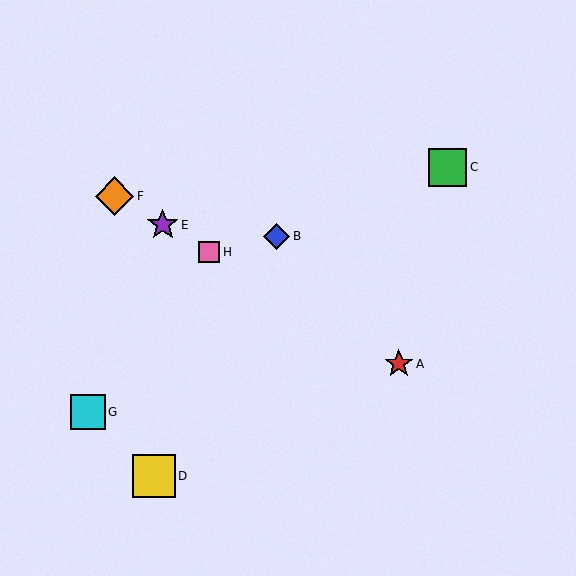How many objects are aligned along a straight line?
4 objects (A, E, F, H) are aligned along a straight line.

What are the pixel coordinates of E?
Object E is at (163, 225).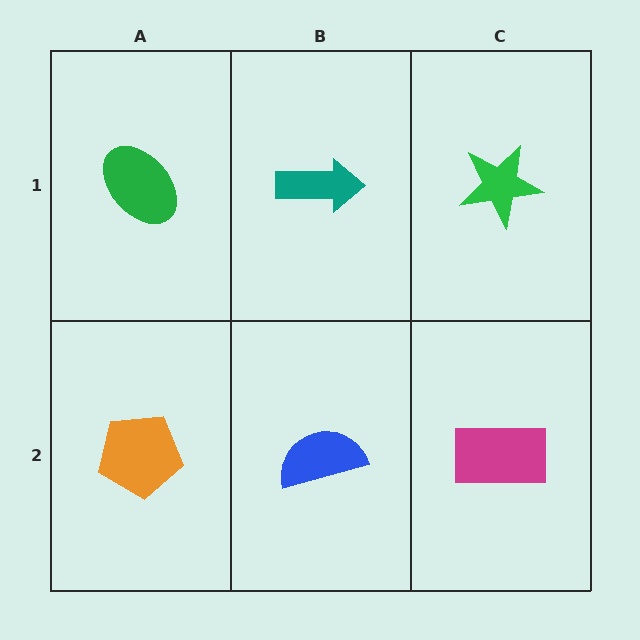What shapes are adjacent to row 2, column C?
A green star (row 1, column C), a blue semicircle (row 2, column B).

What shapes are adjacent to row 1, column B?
A blue semicircle (row 2, column B), a green ellipse (row 1, column A), a green star (row 1, column C).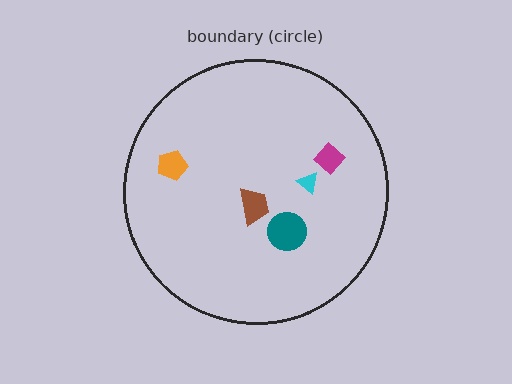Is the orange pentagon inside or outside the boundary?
Inside.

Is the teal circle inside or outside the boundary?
Inside.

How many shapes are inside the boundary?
5 inside, 0 outside.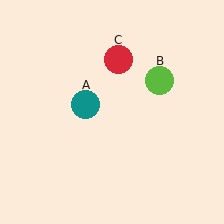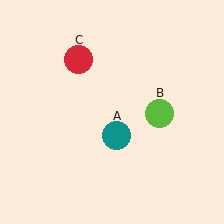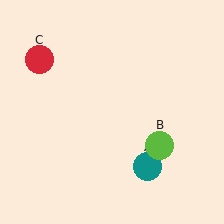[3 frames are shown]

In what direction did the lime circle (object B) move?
The lime circle (object B) moved down.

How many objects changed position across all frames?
3 objects changed position: teal circle (object A), lime circle (object B), red circle (object C).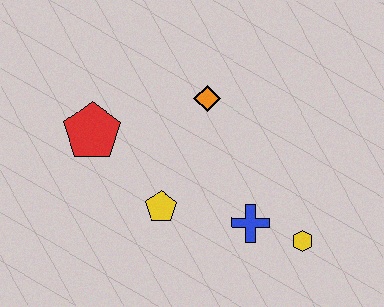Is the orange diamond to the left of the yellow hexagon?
Yes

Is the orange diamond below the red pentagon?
No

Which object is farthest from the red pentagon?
The yellow hexagon is farthest from the red pentagon.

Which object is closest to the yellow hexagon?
The blue cross is closest to the yellow hexagon.